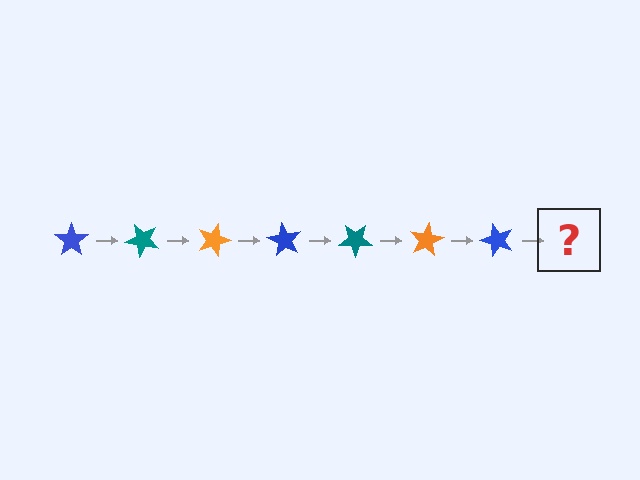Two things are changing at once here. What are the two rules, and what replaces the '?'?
The two rules are that it rotates 45 degrees each step and the color cycles through blue, teal, and orange. The '?' should be a teal star, rotated 315 degrees from the start.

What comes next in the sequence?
The next element should be a teal star, rotated 315 degrees from the start.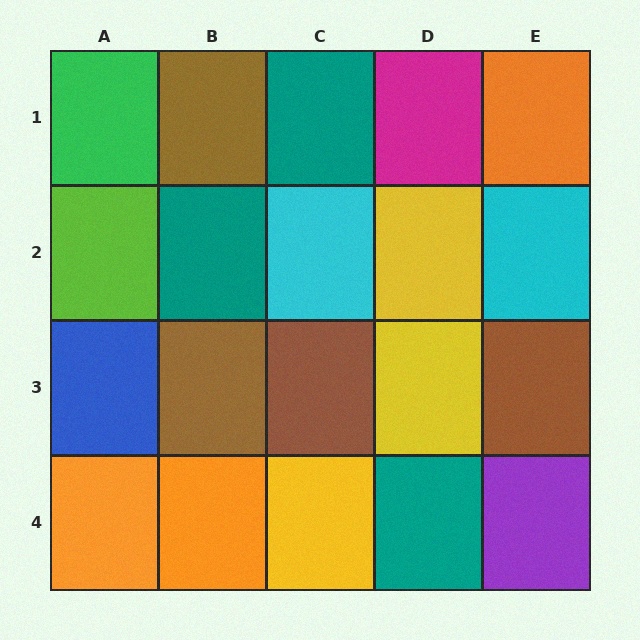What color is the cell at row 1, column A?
Green.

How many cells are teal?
3 cells are teal.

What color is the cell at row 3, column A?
Blue.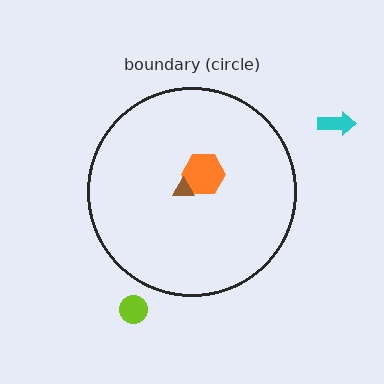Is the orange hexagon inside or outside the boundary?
Inside.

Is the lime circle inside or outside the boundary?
Outside.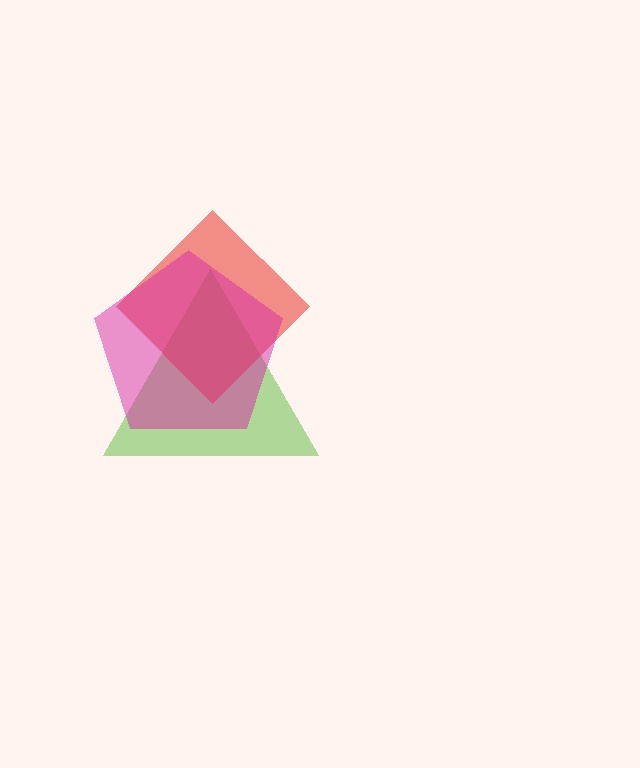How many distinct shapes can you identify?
There are 3 distinct shapes: a lime triangle, a red diamond, a magenta pentagon.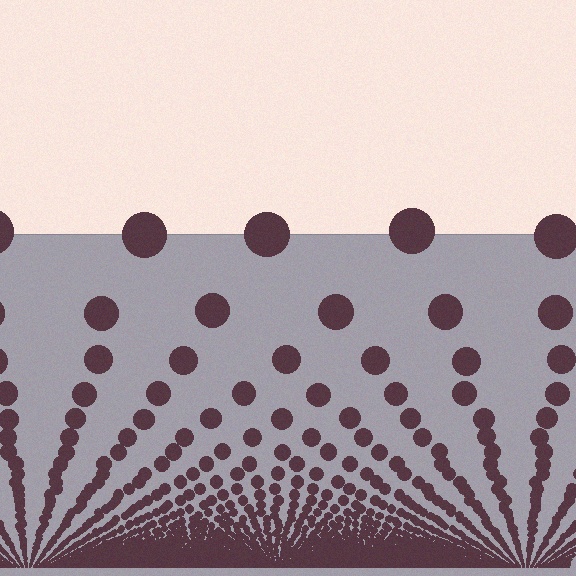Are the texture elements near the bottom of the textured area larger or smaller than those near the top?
Smaller. The gradient is inverted — elements near the bottom are smaller and denser.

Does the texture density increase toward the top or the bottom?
Density increases toward the bottom.